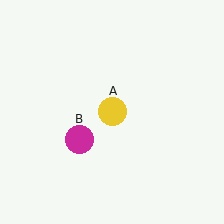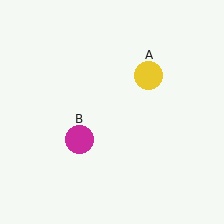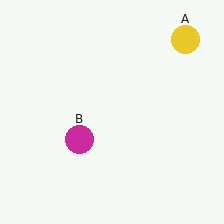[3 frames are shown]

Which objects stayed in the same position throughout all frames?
Magenta circle (object B) remained stationary.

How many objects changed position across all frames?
1 object changed position: yellow circle (object A).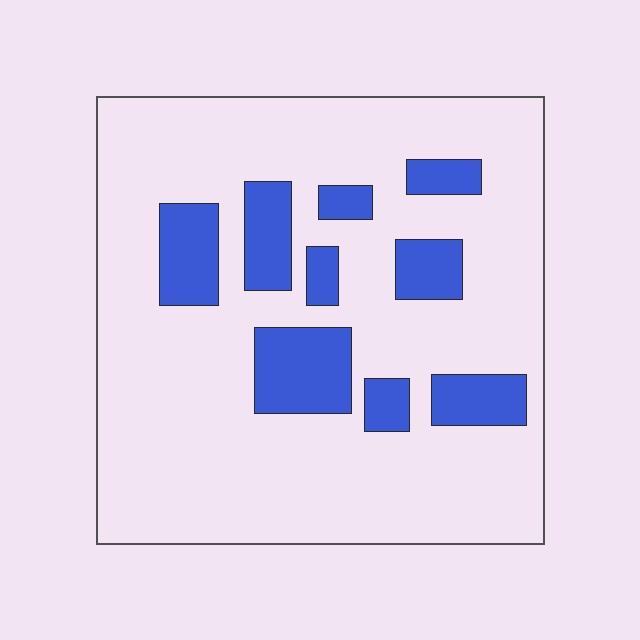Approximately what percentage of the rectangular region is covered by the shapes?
Approximately 20%.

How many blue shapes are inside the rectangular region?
9.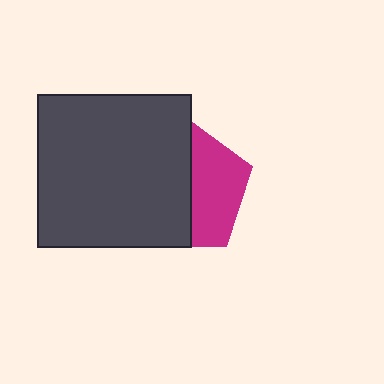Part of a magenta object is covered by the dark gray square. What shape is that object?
It is a pentagon.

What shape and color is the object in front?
The object in front is a dark gray square.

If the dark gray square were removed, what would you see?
You would see the complete magenta pentagon.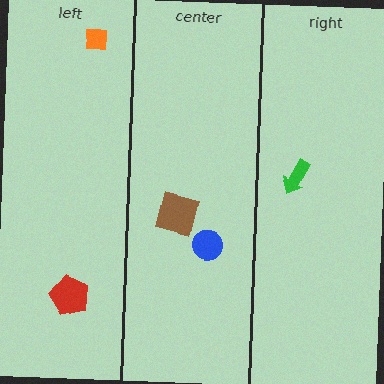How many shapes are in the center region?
2.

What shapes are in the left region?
The red pentagon, the orange square.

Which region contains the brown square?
The center region.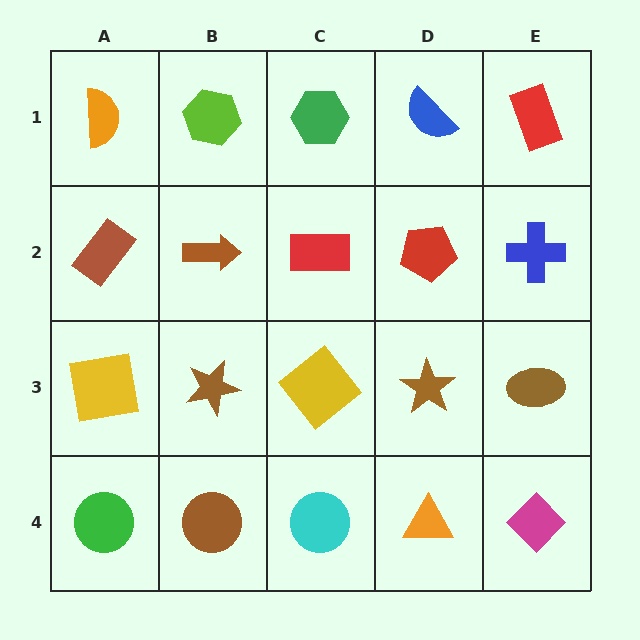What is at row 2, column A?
A brown rectangle.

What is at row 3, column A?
A yellow square.